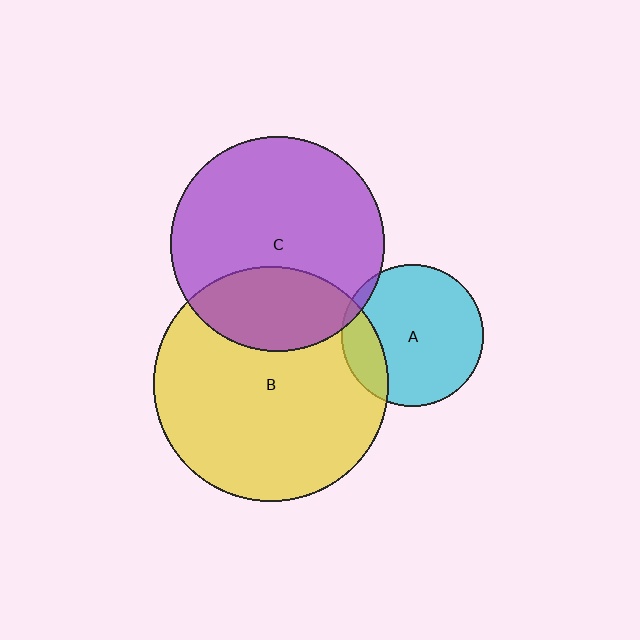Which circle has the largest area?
Circle B (yellow).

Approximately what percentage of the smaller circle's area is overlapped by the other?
Approximately 30%.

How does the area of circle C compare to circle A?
Approximately 2.3 times.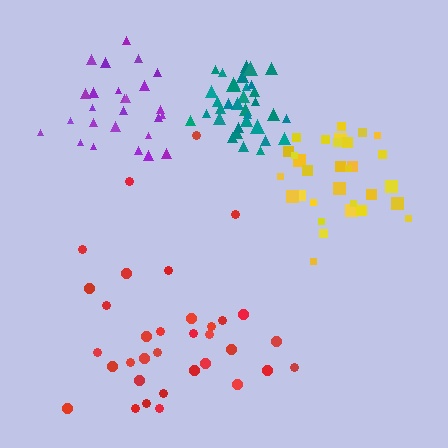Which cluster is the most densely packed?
Teal.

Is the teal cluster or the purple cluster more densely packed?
Teal.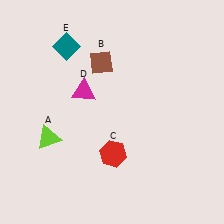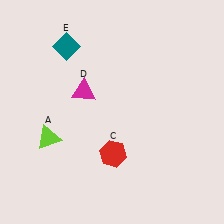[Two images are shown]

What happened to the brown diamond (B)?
The brown diamond (B) was removed in Image 2. It was in the top-left area of Image 1.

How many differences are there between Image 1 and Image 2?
There is 1 difference between the two images.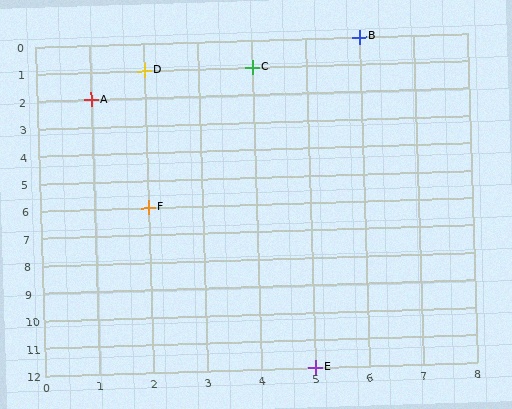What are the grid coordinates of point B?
Point B is at grid coordinates (6, 0).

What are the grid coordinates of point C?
Point C is at grid coordinates (4, 1).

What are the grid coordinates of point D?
Point D is at grid coordinates (2, 1).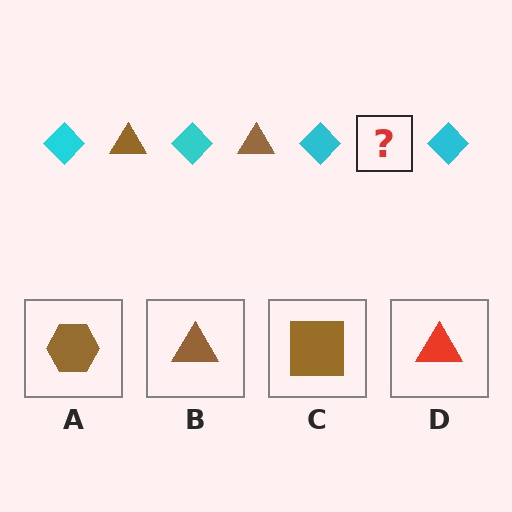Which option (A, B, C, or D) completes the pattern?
B.